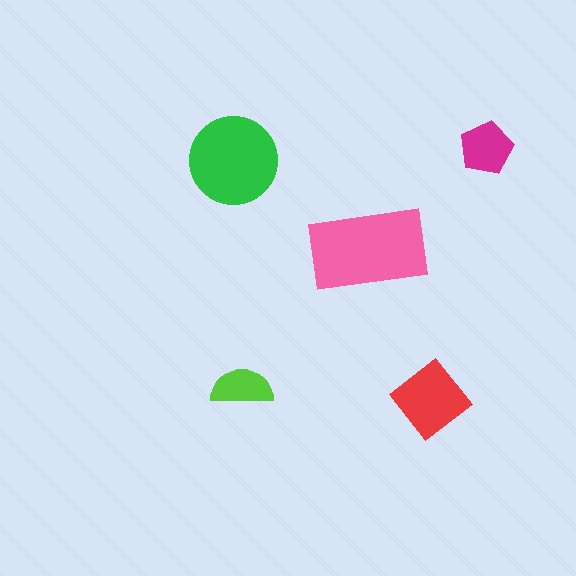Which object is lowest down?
The red diamond is bottommost.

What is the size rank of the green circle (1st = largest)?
2nd.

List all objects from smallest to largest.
The lime semicircle, the magenta pentagon, the red diamond, the green circle, the pink rectangle.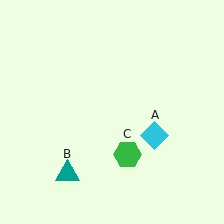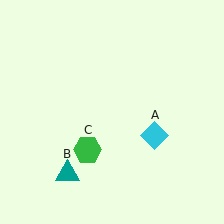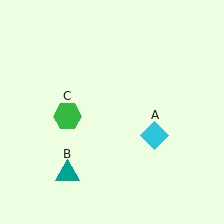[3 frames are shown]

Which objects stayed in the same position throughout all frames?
Cyan diamond (object A) and teal triangle (object B) remained stationary.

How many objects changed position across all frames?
1 object changed position: green hexagon (object C).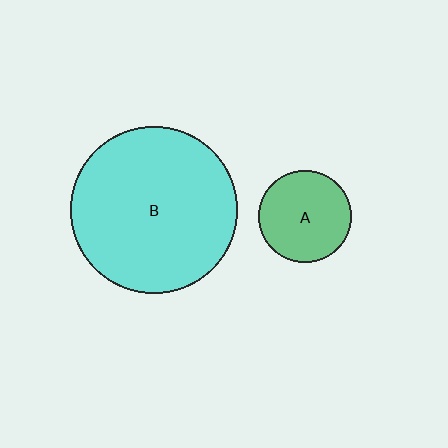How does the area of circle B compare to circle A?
Approximately 3.3 times.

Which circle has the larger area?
Circle B (cyan).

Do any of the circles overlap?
No, none of the circles overlap.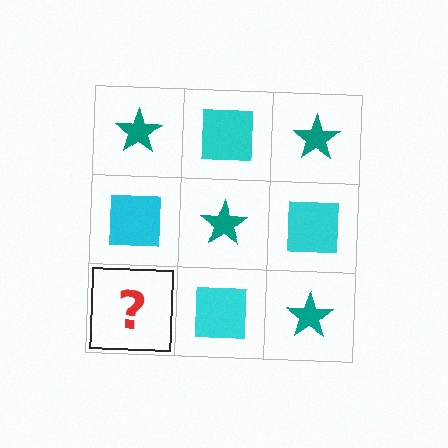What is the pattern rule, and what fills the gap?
The rule is that it alternates teal star and cyan square in a checkerboard pattern. The gap should be filled with a teal star.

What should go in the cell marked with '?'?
The missing cell should contain a teal star.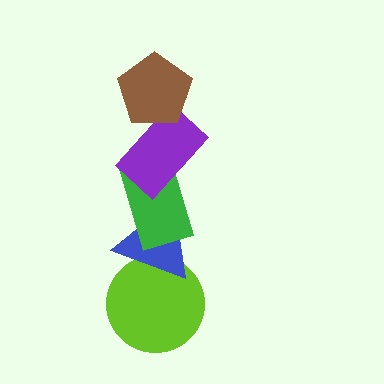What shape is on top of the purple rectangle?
The brown pentagon is on top of the purple rectangle.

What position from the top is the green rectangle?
The green rectangle is 3rd from the top.